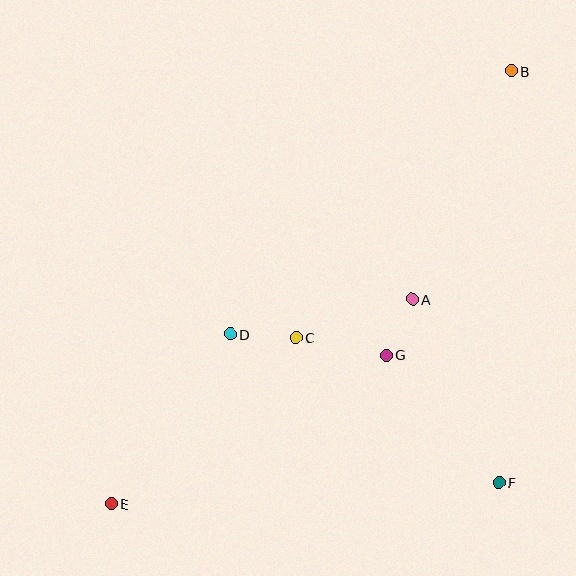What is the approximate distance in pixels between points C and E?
The distance between C and E is approximately 249 pixels.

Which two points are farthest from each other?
Points B and E are farthest from each other.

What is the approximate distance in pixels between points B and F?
The distance between B and F is approximately 412 pixels.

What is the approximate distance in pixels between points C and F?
The distance between C and F is approximately 249 pixels.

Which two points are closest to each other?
Points A and G are closest to each other.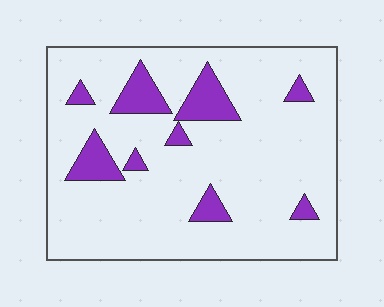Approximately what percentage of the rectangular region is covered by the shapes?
Approximately 15%.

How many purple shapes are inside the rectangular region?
9.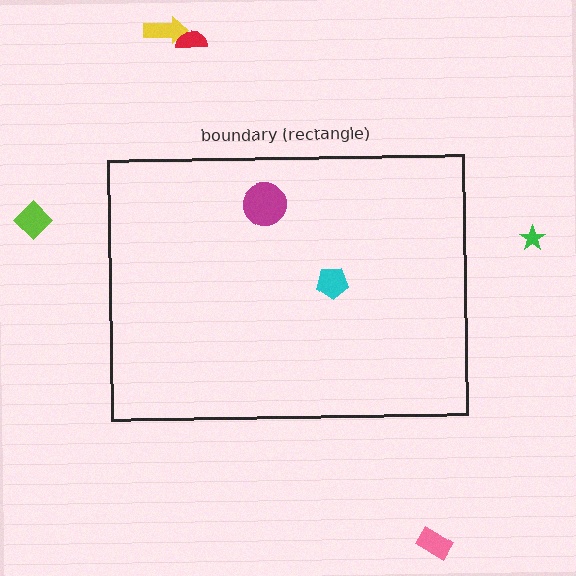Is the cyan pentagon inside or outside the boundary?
Inside.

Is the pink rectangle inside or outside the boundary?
Outside.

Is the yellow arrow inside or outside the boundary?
Outside.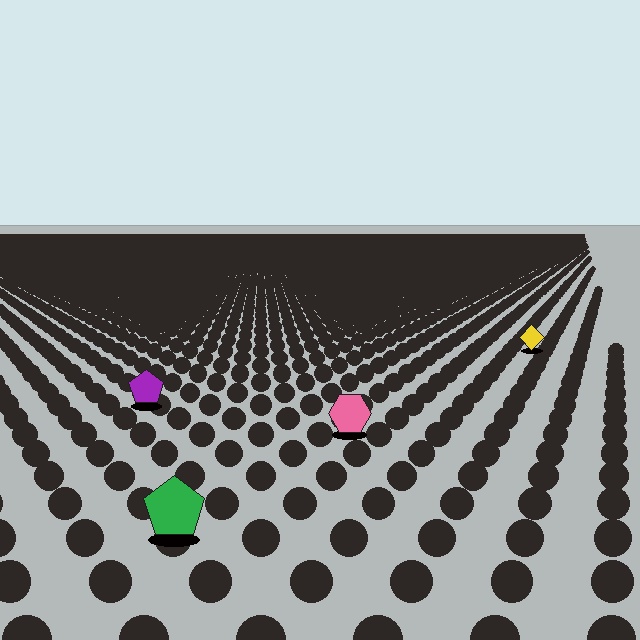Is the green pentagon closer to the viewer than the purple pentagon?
Yes. The green pentagon is closer — you can tell from the texture gradient: the ground texture is coarser near it.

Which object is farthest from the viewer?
The yellow diamond is farthest from the viewer. It appears smaller and the ground texture around it is denser.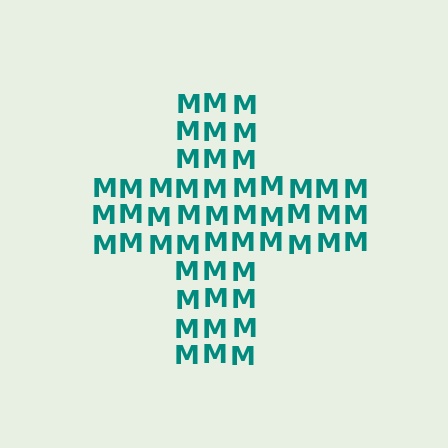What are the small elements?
The small elements are letter M's.